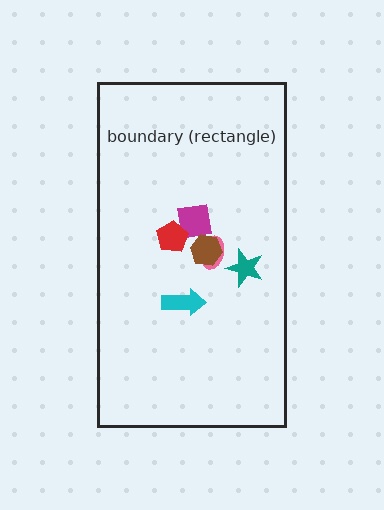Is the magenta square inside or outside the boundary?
Inside.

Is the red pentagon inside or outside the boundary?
Inside.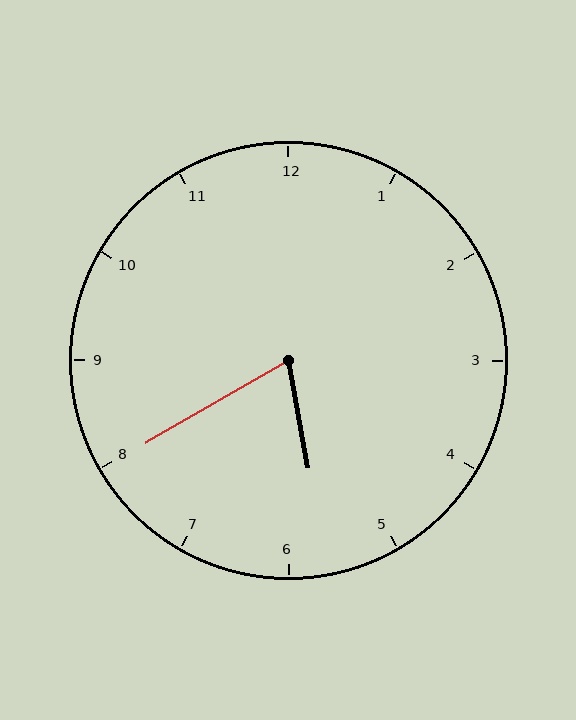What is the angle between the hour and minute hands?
Approximately 70 degrees.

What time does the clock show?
5:40.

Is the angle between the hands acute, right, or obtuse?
It is acute.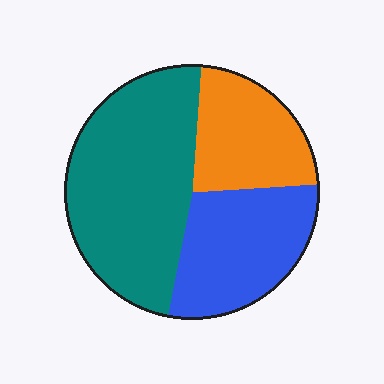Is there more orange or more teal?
Teal.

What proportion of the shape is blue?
Blue covers roughly 30% of the shape.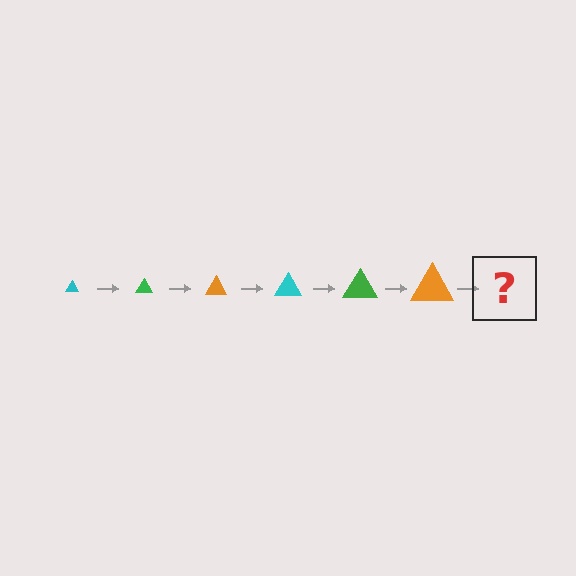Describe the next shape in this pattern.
It should be a cyan triangle, larger than the previous one.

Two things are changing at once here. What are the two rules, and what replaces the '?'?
The two rules are that the triangle grows larger each step and the color cycles through cyan, green, and orange. The '?' should be a cyan triangle, larger than the previous one.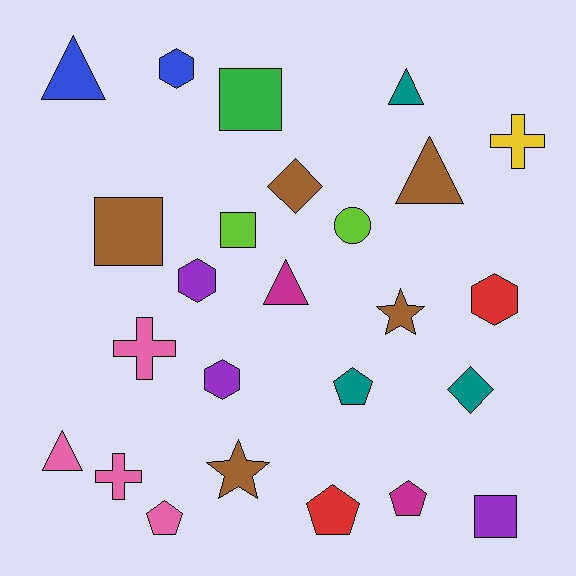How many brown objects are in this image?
There are 5 brown objects.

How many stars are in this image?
There are 2 stars.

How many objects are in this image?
There are 25 objects.